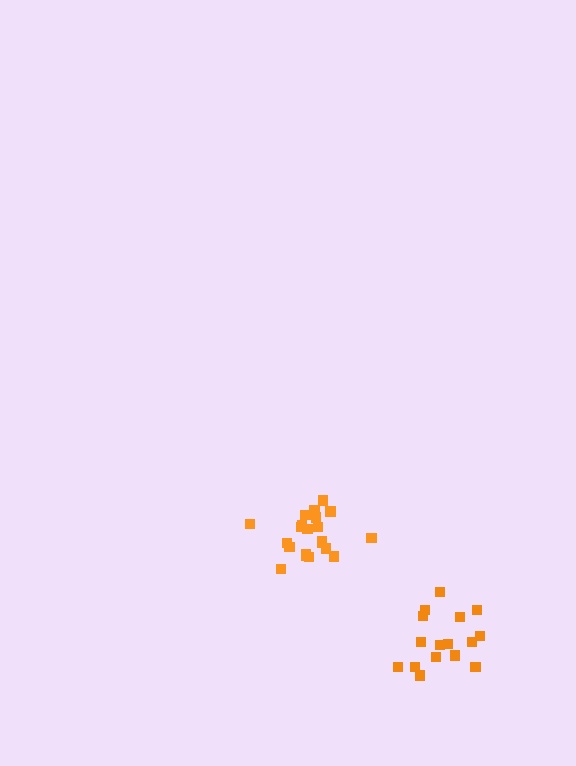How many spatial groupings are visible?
There are 2 spatial groupings.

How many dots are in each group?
Group 1: 16 dots, Group 2: 21 dots (37 total).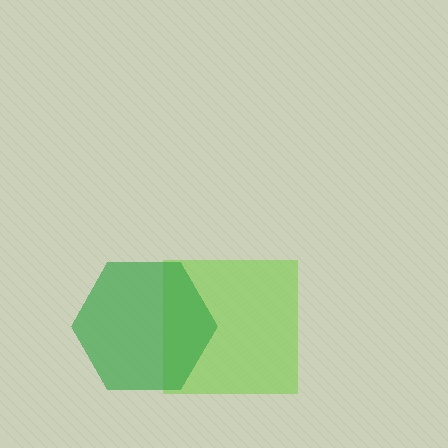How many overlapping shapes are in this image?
There are 2 overlapping shapes in the image.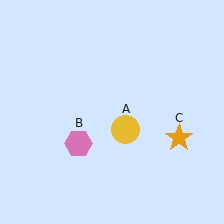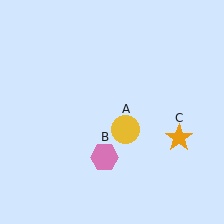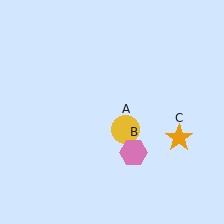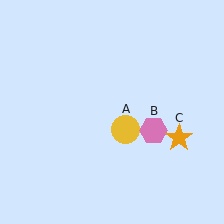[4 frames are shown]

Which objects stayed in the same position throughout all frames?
Yellow circle (object A) and orange star (object C) remained stationary.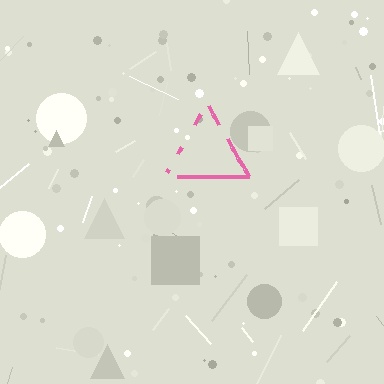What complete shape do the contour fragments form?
The contour fragments form a triangle.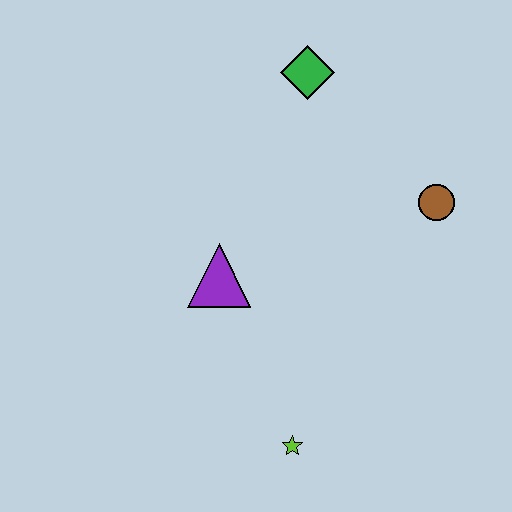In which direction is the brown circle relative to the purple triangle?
The brown circle is to the right of the purple triangle.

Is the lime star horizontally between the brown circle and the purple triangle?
Yes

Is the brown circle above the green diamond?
No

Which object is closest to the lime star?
The purple triangle is closest to the lime star.